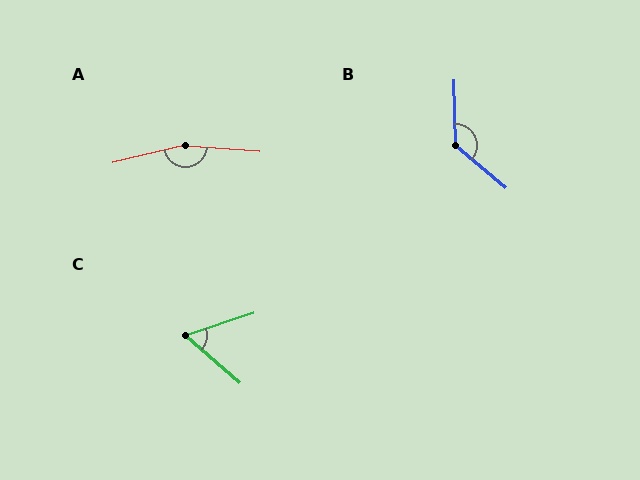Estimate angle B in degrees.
Approximately 132 degrees.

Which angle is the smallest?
C, at approximately 60 degrees.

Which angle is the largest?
A, at approximately 162 degrees.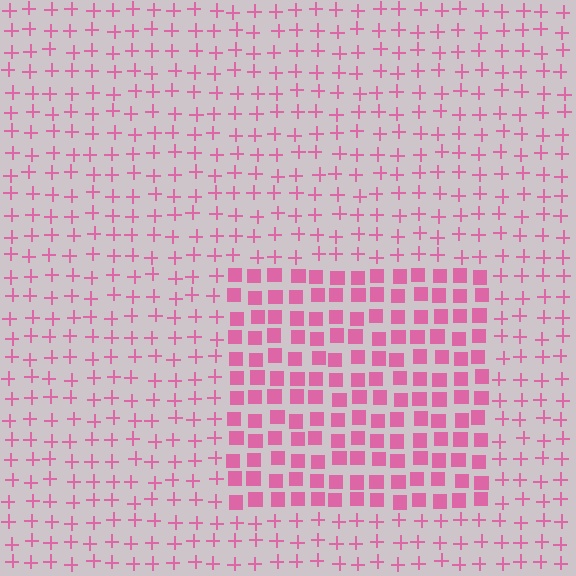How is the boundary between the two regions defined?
The boundary is defined by a change in element shape: squares inside vs. plus signs outside. All elements share the same color and spacing.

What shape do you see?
I see a rectangle.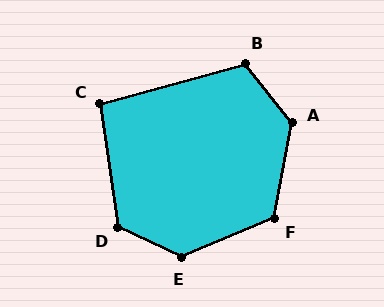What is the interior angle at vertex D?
Approximately 124 degrees (obtuse).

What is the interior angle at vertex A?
Approximately 131 degrees (obtuse).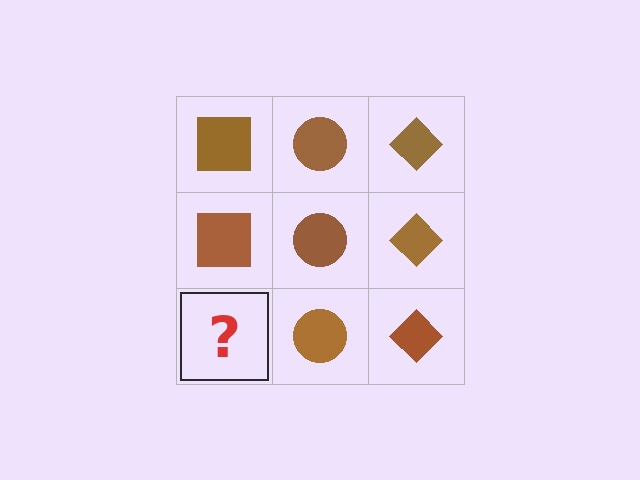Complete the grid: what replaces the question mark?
The question mark should be replaced with a brown square.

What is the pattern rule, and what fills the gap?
The rule is that each column has a consistent shape. The gap should be filled with a brown square.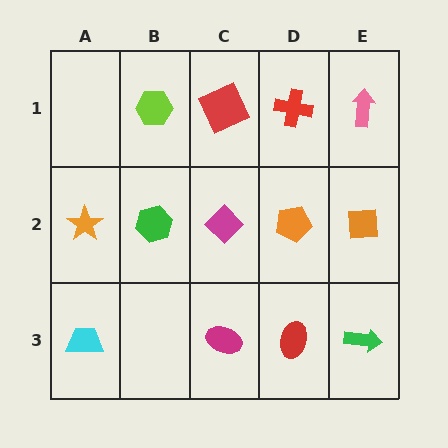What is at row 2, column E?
An orange square.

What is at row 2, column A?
An orange star.